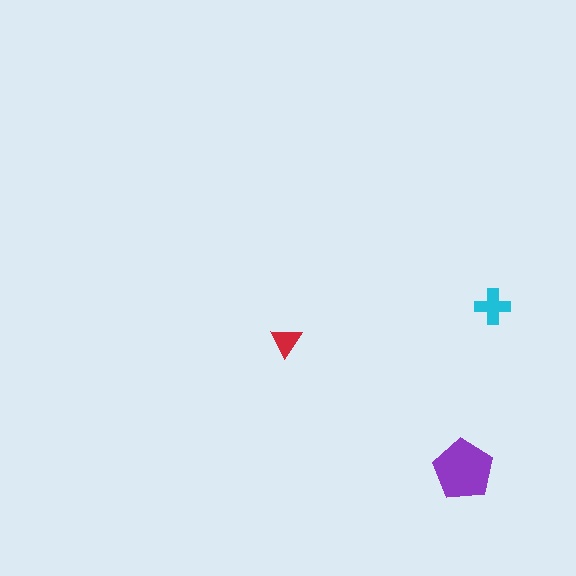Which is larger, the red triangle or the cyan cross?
The cyan cross.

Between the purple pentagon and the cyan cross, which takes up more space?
The purple pentagon.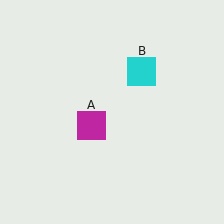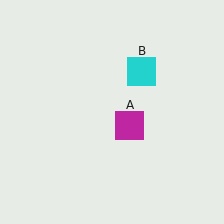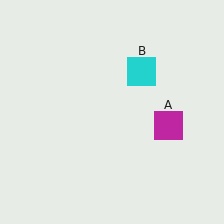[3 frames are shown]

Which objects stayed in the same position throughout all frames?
Cyan square (object B) remained stationary.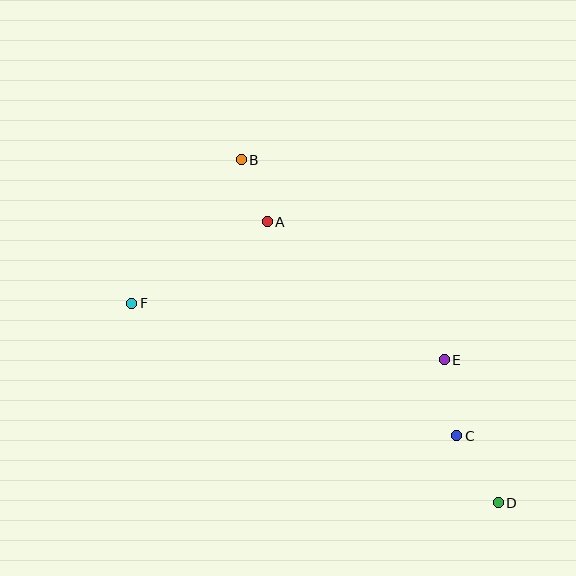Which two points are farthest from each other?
Points B and D are farthest from each other.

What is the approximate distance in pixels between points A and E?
The distance between A and E is approximately 225 pixels.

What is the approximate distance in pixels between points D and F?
The distance between D and F is approximately 417 pixels.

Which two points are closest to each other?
Points A and B are closest to each other.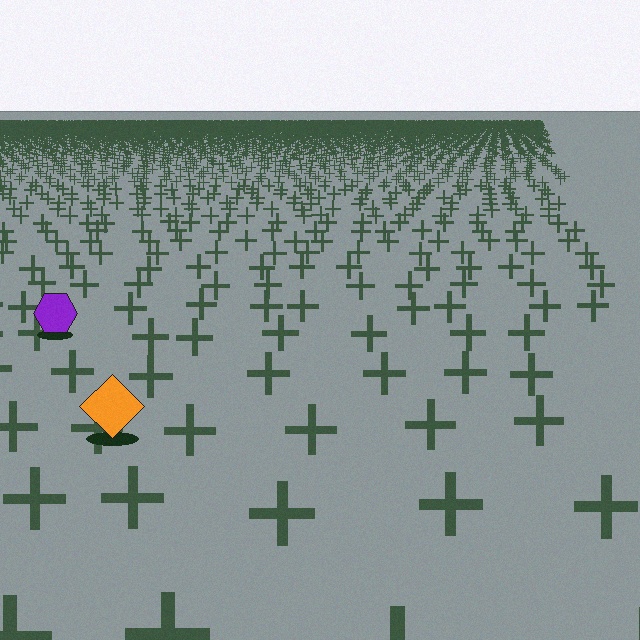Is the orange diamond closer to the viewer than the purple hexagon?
Yes. The orange diamond is closer — you can tell from the texture gradient: the ground texture is coarser near it.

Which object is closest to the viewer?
The orange diamond is closest. The texture marks near it are larger and more spread out.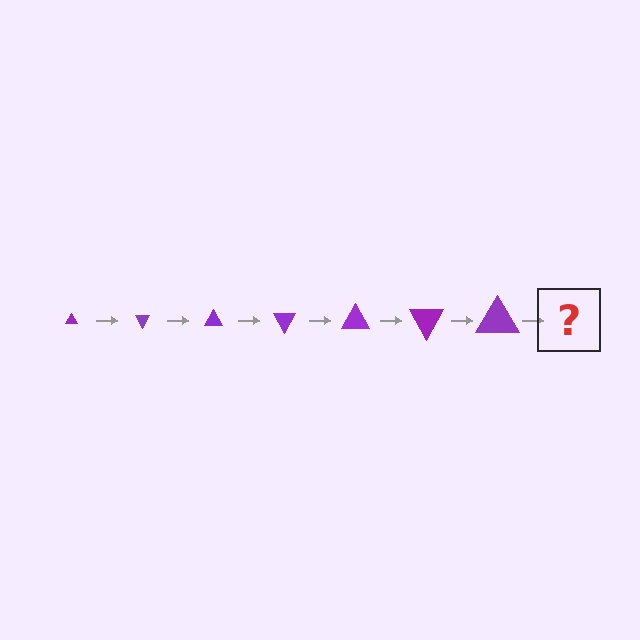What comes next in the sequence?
The next element should be a triangle, larger than the previous one and rotated 420 degrees from the start.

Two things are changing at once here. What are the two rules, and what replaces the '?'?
The two rules are that the triangle grows larger each step and it rotates 60 degrees each step. The '?' should be a triangle, larger than the previous one and rotated 420 degrees from the start.